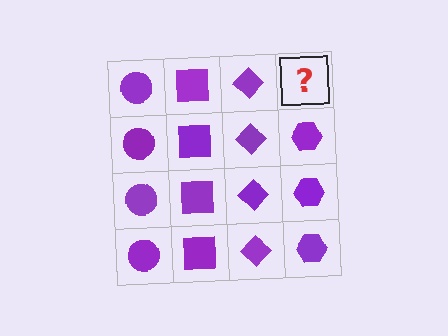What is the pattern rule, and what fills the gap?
The rule is that each column has a consistent shape. The gap should be filled with a purple hexagon.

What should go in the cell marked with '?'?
The missing cell should contain a purple hexagon.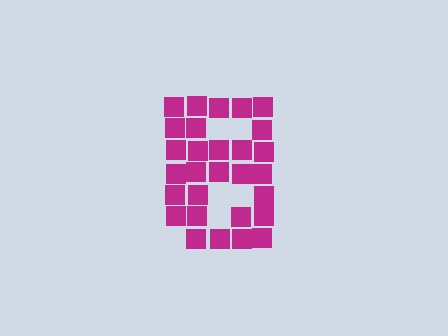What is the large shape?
The large shape is the digit 8.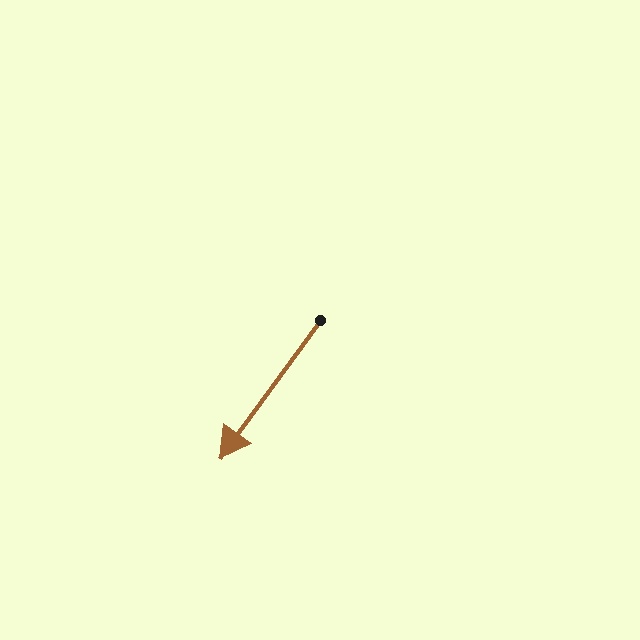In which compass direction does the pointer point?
Southwest.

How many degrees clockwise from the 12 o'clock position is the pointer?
Approximately 216 degrees.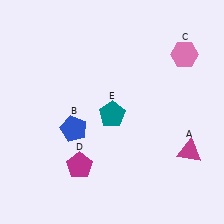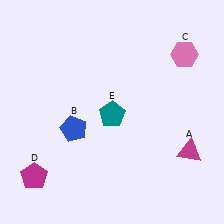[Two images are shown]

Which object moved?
The magenta pentagon (D) moved left.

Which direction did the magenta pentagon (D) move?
The magenta pentagon (D) moved left.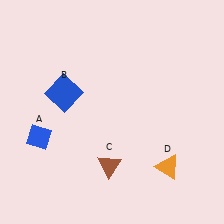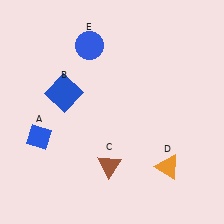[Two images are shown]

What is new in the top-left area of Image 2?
A blue circle (E) was added in the top-left area of Image 2.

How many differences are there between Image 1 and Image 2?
There is 1 difference between the two images.